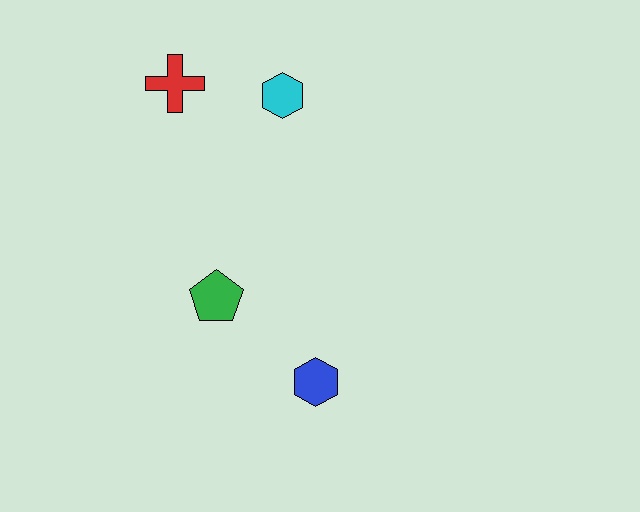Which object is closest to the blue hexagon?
The green pentagon is closest to the blue hexagon.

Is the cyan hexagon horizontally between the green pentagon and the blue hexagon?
Yes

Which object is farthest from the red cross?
The blue hexagon is farthest from the red cross.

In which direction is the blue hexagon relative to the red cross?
The blue hexagon is below the red cross.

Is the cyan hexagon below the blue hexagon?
No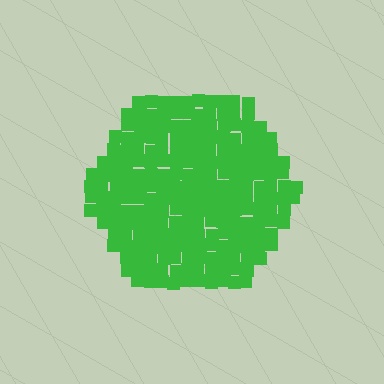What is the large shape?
The large shape is a hexagon.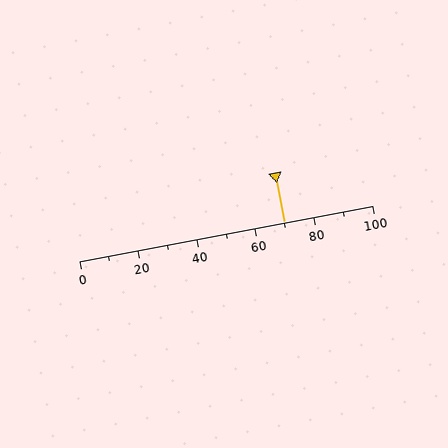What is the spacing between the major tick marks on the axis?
The major ticks are spaced 20 apart.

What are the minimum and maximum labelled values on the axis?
The axis runs from 0 to 100.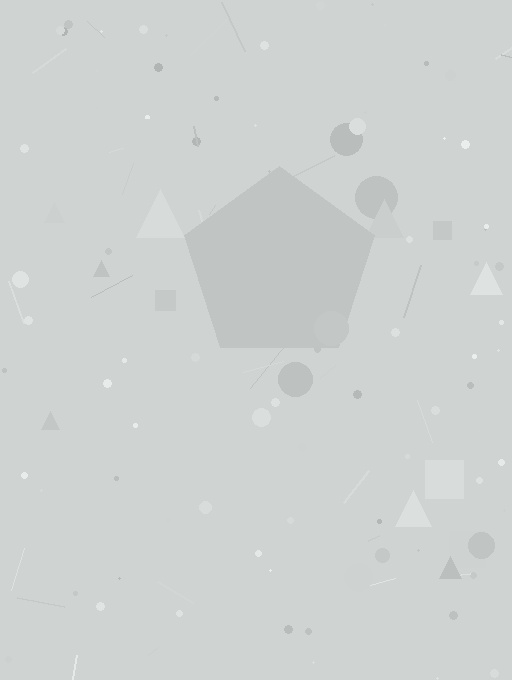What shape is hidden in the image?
A pentagon is hidden in the image.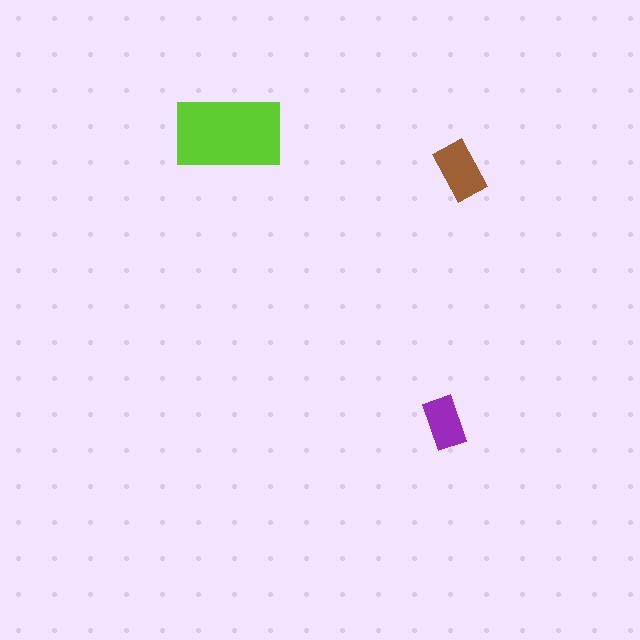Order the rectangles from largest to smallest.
the lime one, the brown one, the purple one.